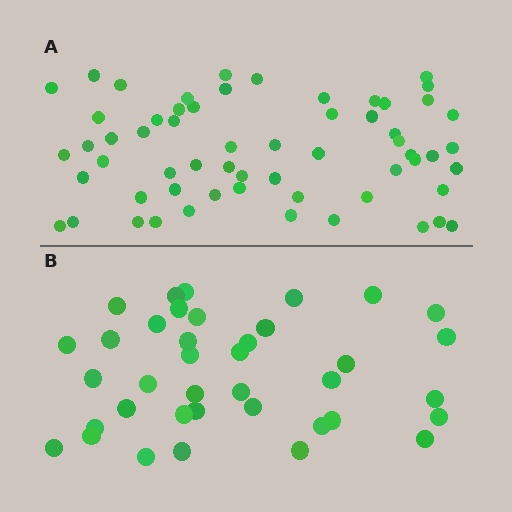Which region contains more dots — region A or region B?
Region A (the top region) has more dots.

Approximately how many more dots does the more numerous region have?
Region A has approximately 20 more dots than region B.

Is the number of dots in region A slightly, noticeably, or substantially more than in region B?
Region A has substantially more. The ratio is roughly 1.6 to 1.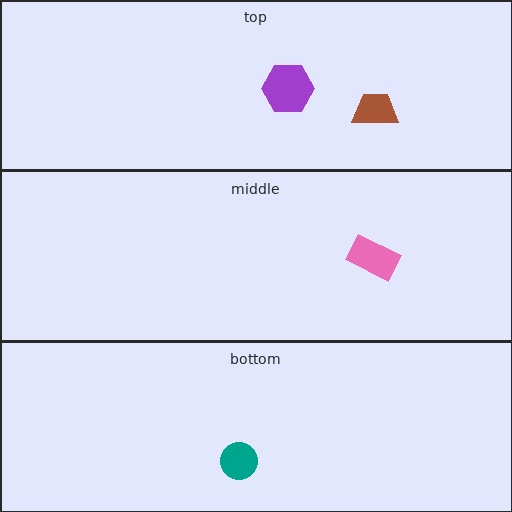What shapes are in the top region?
The purple hexagon, the brown trapezoid.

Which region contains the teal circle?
The bottom region.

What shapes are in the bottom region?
The teal circle.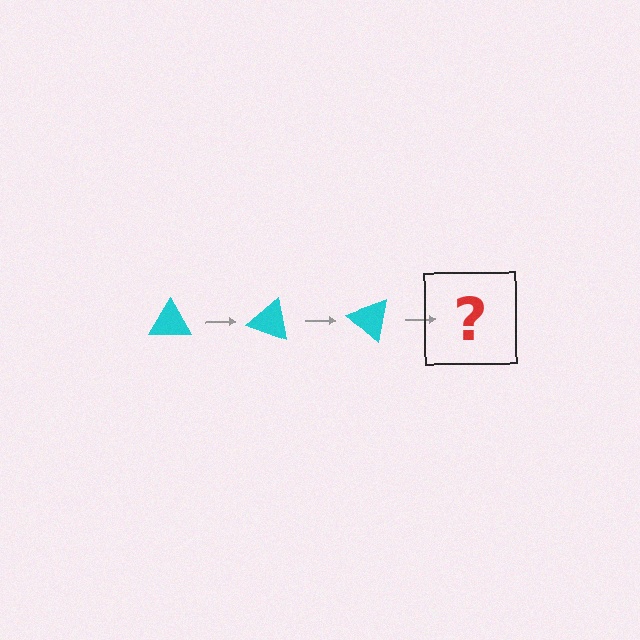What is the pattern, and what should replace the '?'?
The pattern is that the triangle rotates 20 degrees each step. The '?' should be a cyan triangle rotated 60 degrees.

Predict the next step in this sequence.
The next step is a cyan triangle rotated 60 degrees.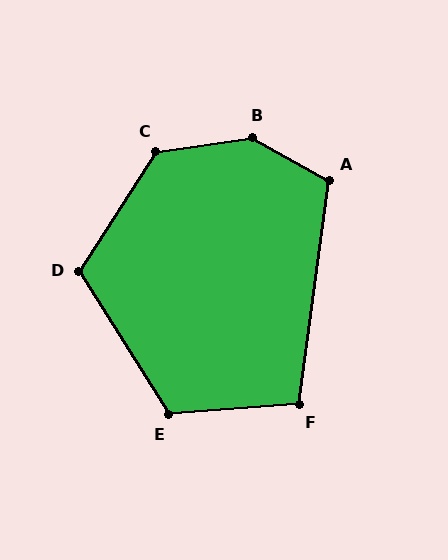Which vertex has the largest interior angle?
B, at approximately 143 degrees.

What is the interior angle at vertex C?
Approximately 131 degrees (obtuse).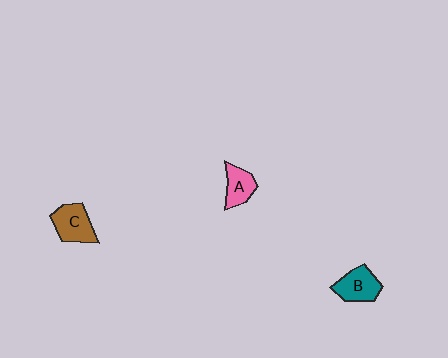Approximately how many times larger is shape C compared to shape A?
Approximately 1.3 times.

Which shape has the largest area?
Shape C (brown).